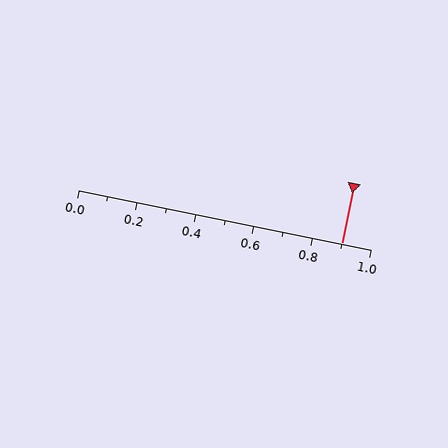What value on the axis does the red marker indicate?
The marker indicates approximately 0.9.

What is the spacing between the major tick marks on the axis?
The major ticks are spaced 0.2 apart.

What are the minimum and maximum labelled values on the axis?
The axis runs from 0.0 to 1.0.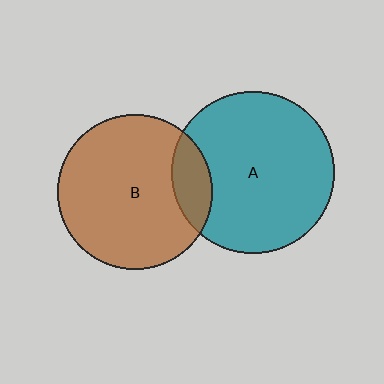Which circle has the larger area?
Circle A (teal).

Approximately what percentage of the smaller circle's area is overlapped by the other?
Approximately 15%.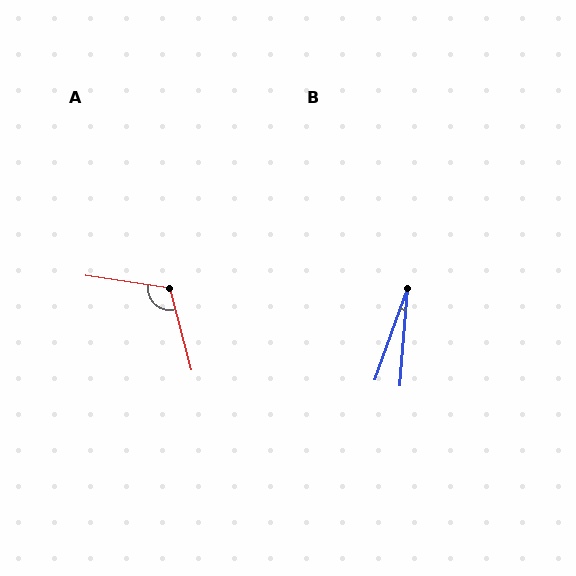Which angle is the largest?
A, at approximately 113 degrees.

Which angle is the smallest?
B, at approximately 16 degrees.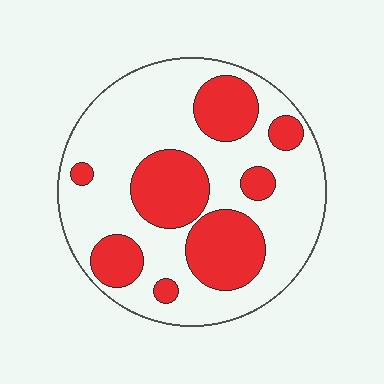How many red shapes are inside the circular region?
8.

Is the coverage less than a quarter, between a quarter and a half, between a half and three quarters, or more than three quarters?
Between a quarter and a half.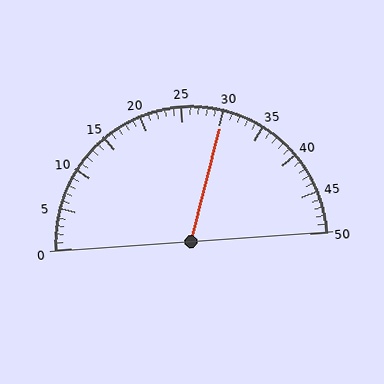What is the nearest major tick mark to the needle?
The nearest major tick mark is 30.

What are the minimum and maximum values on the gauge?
The gauge ranges from 0 to 50.